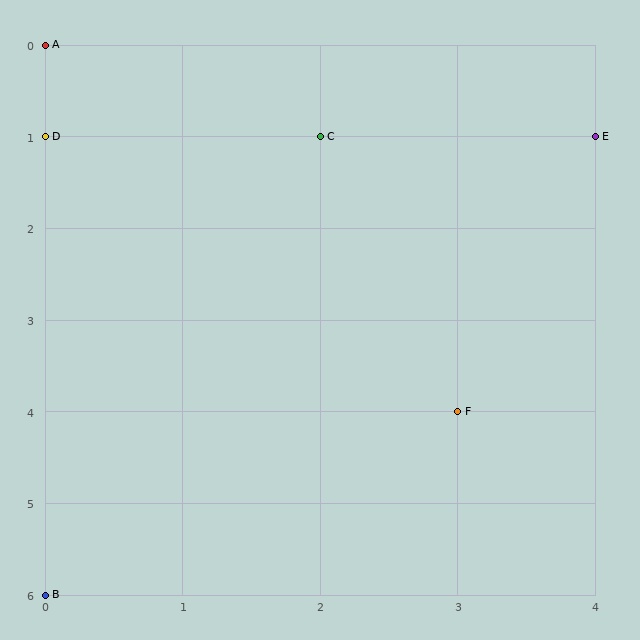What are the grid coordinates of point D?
Point D is at grid coordinates (0, 1).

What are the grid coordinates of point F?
Point F is at grid coordinates (3, 4).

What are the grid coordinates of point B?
Point B is at grid coordinates (0, 6).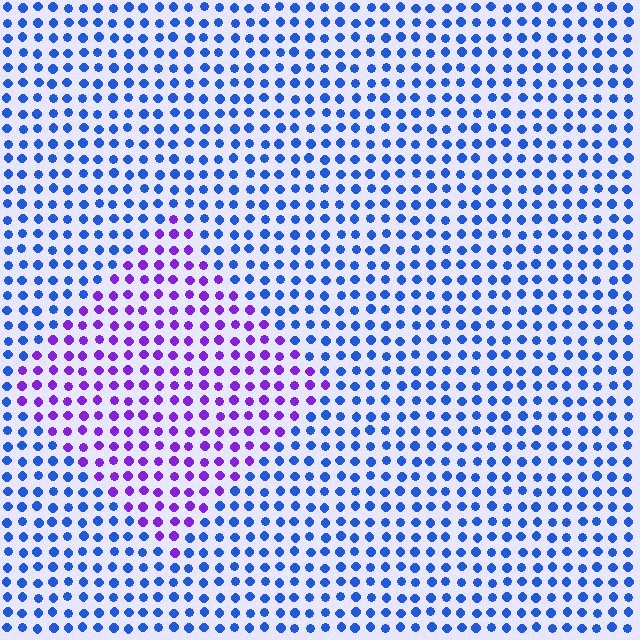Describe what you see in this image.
The image is filled with small blue elements in a uniform arrangement. A diamond-shaped region is visible where the elements are tinted to a slightly different hue, forming a subtle color boundary.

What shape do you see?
I see a diamond.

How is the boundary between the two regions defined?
The boundary is defined purely by a slight shift in hue (about 52 degrees). Spacing, size, and orientation are identical on both sides.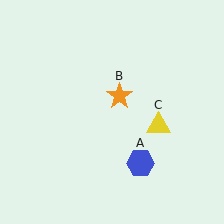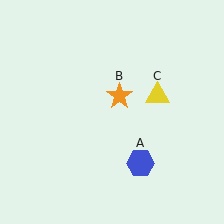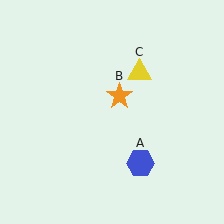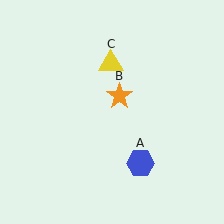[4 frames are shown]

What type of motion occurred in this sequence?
The yellow triangle (object C) rotated counterclockwise around the center of the scene.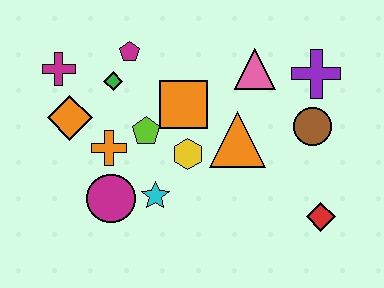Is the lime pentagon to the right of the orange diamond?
Yes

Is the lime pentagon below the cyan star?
No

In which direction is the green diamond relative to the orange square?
The green diamond is to the left of the orange square.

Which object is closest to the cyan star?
The magenta circle is closest to the cyan star.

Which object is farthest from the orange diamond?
The red diamond is farthest from the orange diamond.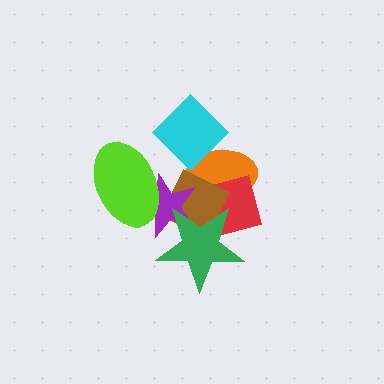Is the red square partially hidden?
Yes, it is partially covered by another shape.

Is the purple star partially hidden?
Yes, it is partially covered by another shape.